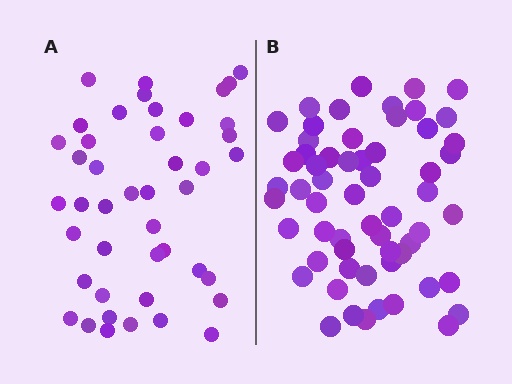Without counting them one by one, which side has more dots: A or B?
Region B (the right region) has more dots.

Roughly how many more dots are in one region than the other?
Region B has approximately 15 more dots than region A.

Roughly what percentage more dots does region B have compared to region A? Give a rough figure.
About 35% more.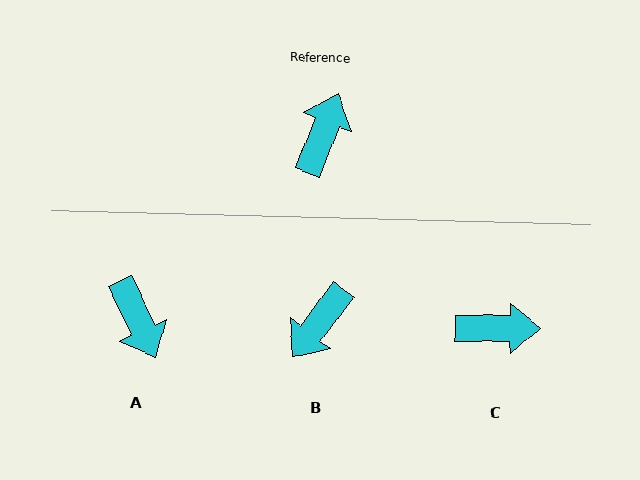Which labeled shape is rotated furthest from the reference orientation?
B, about 164 degrees away.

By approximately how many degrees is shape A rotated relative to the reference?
Approximately 133 degrees clockwise.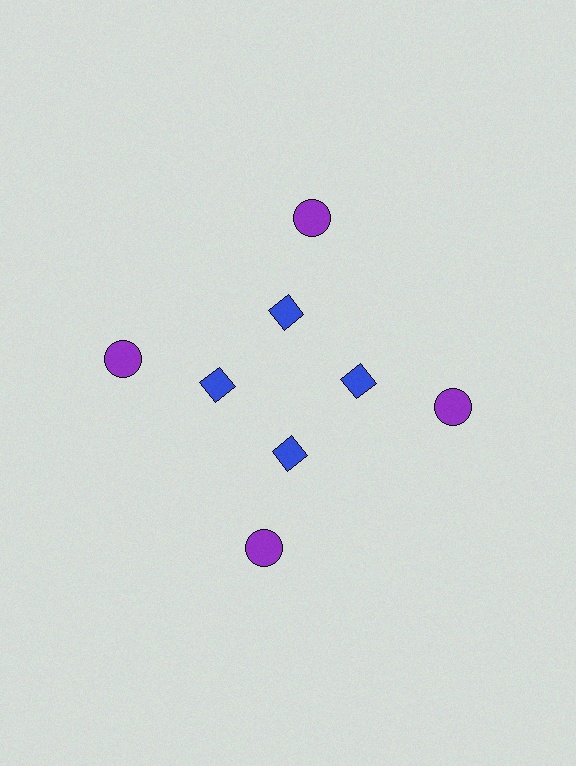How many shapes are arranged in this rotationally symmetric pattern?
There are 8 shapes, arranged in 4 groups of 2.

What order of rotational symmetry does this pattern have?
This pattern has 4-fold rotational symmetry.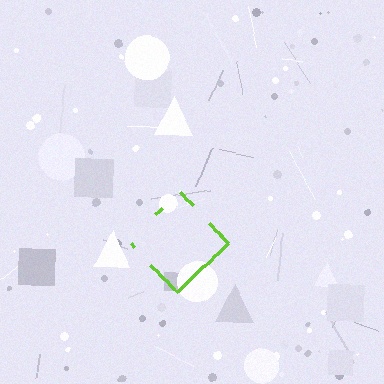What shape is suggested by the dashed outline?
The dashed outline suggests a diamond.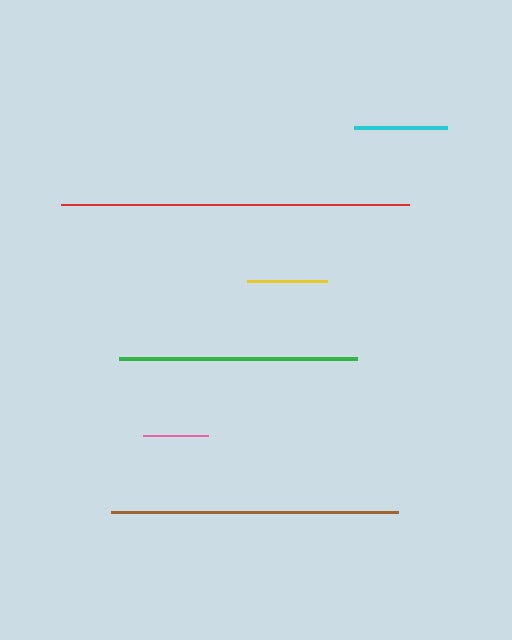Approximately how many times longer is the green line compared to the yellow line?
The green line is approximately 2.9 times the length of the yellow line.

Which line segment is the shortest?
The pink line is the shortest at approximately 66 pixels.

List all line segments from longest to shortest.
From longest to shortest: red, brown, green, cyan, yellow, pink.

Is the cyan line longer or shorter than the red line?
The red line is longer than the cyan line.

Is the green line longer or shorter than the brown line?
The brown line is longer than the green line.